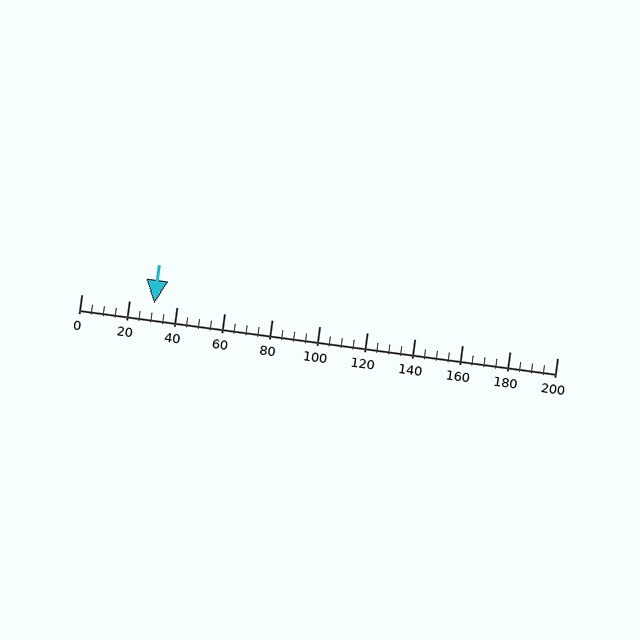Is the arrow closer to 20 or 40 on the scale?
The arrow is closer to 40.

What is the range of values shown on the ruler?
The ruler shows values from 0 to 200.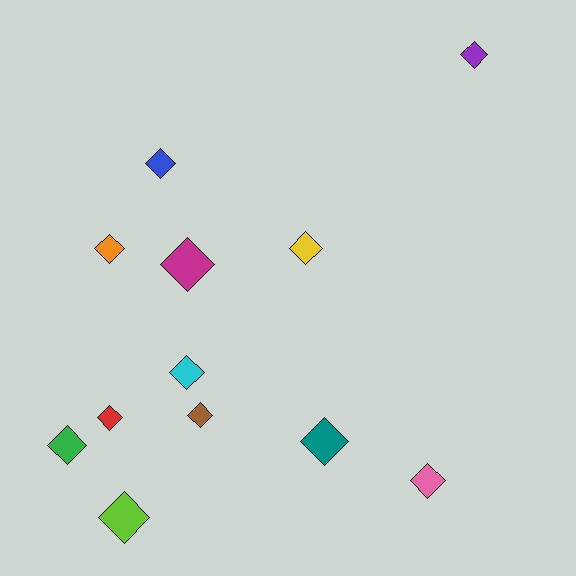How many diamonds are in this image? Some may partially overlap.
There are 12 diamonds.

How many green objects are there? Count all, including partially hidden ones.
There is 1 green object.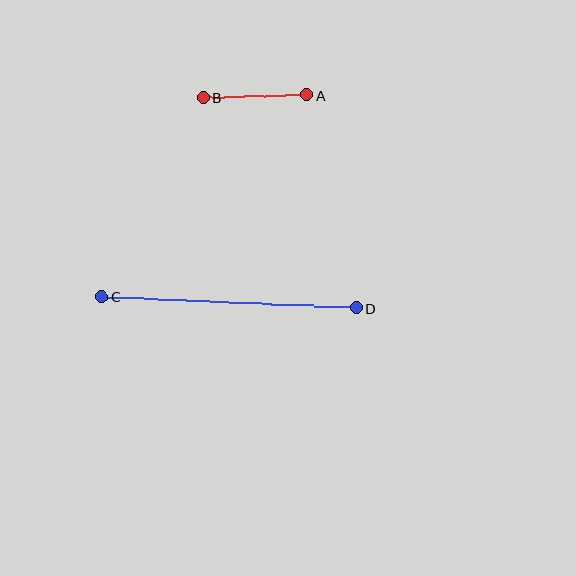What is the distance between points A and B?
The distance is approximately 104 pixels.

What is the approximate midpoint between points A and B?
The midpoint is at approximately (255, 96) pixels.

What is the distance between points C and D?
The distance is approximately 254 pixels.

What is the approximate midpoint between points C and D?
The midpoint is at approximately (229, 303) pixels.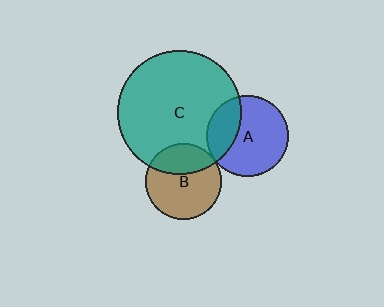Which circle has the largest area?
Circle C (teal).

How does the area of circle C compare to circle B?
Approximately 2.6 times.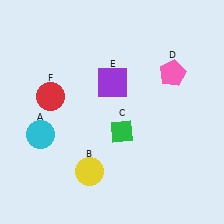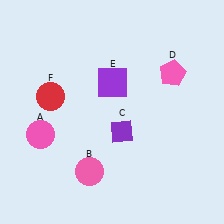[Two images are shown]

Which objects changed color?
A changed from cyan to pink. B changed from yellow to pink. C changed from green to purple.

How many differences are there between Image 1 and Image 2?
There are 3 differences between the two images.